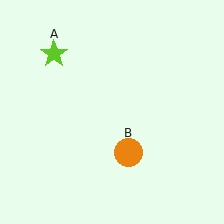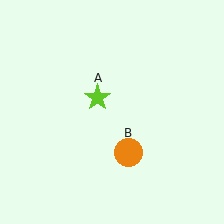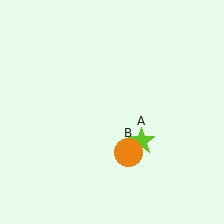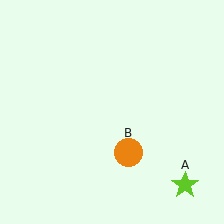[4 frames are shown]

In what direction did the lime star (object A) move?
The lime star (object A) moved down and to the right.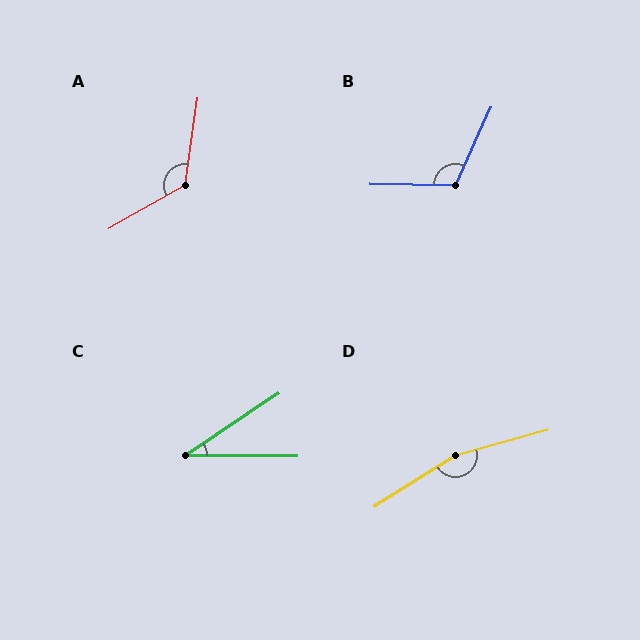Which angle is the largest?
D, at approximately 164 degrees.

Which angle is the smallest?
C, at approximately 34 degrees.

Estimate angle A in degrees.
Approximately 128 degrees.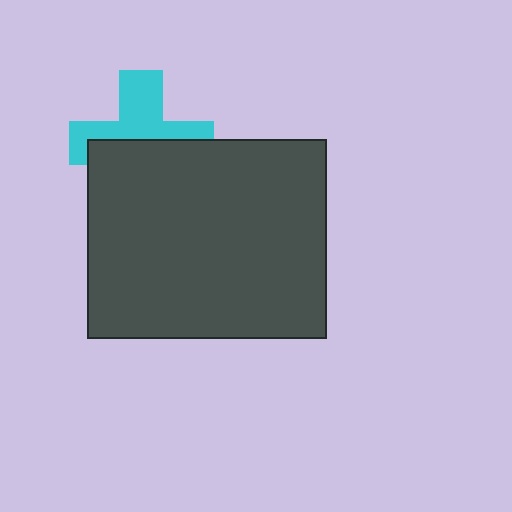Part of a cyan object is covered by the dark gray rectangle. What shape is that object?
It is a cross.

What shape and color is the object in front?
The object in front is a dark gray rectangle.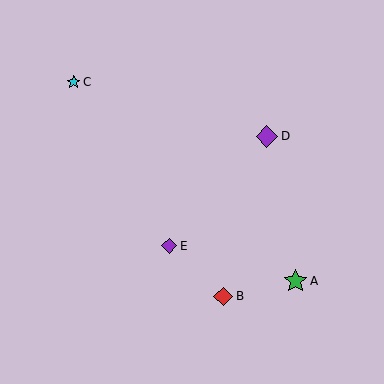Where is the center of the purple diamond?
The center of the purple diamond is at (169, 246).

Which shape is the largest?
The green star (labeled A) is the largest.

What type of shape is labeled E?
Shape E is a purple diamond.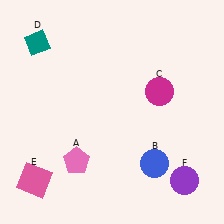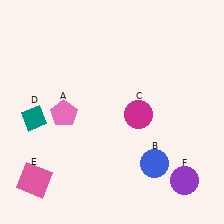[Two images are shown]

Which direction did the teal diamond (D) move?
The teal diamond (D) moved down.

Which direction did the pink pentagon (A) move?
The pink pentagon (A) moved up.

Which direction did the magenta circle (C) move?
The magenta circle (C) moved down.